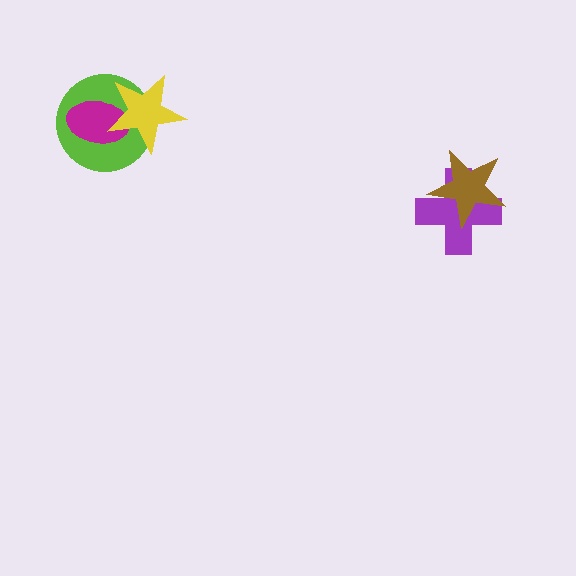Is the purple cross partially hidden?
Yes, it is partially covered by another shape.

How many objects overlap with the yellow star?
2 objects overlap with the yellow star.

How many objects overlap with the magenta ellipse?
2 objects overlap with the magenta ellipse.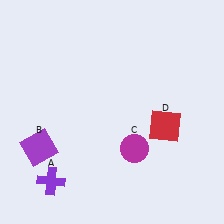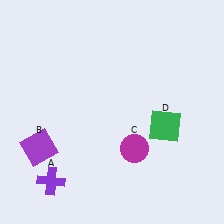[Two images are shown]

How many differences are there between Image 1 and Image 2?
There is 1 difference between the two images.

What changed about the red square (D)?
In Image 1, D is red. In Image 2, it changed to green.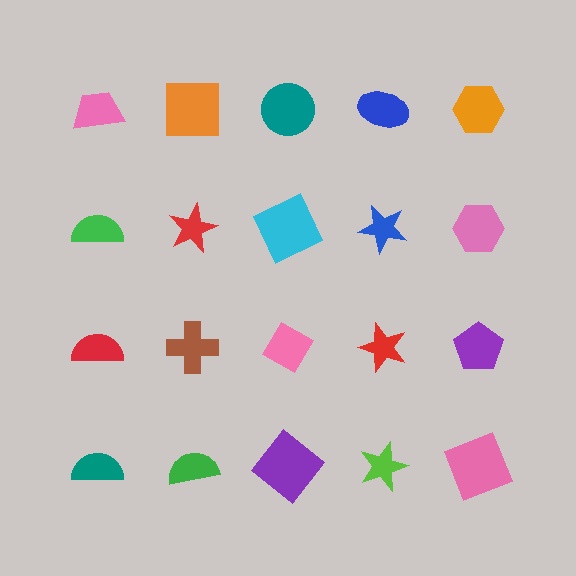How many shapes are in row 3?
5 shapes.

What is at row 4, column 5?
A pink square.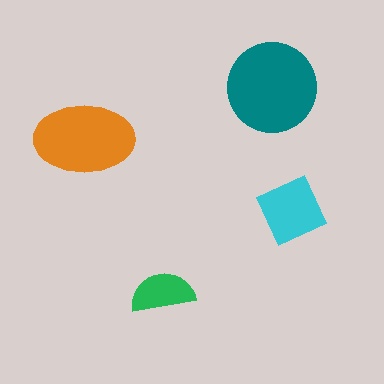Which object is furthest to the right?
The cyan square is rightmost.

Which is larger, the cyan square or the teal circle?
The teal circle.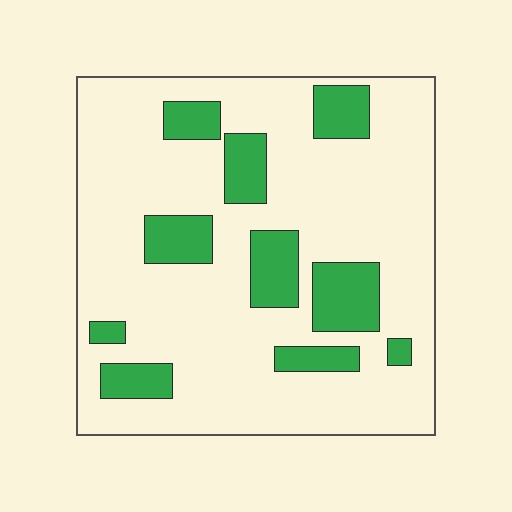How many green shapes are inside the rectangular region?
10.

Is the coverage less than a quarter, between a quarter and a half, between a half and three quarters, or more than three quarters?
Less than a quarter.